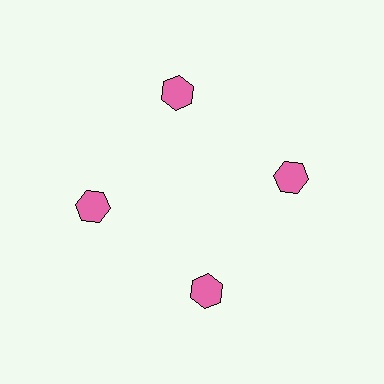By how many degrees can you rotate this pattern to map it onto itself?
The pattern maps onto itself every 90 degrees of rotation.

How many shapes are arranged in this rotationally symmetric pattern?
There are 4 shapes, arranged in 4 groups of 1.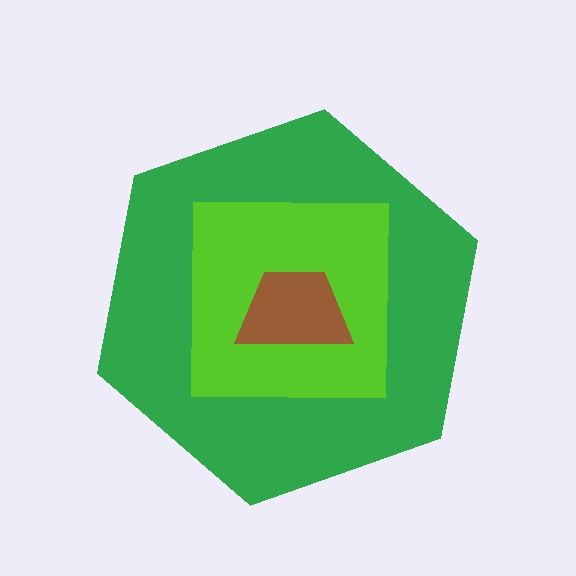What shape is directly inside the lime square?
The brown trapezoid.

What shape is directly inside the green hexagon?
The lime square.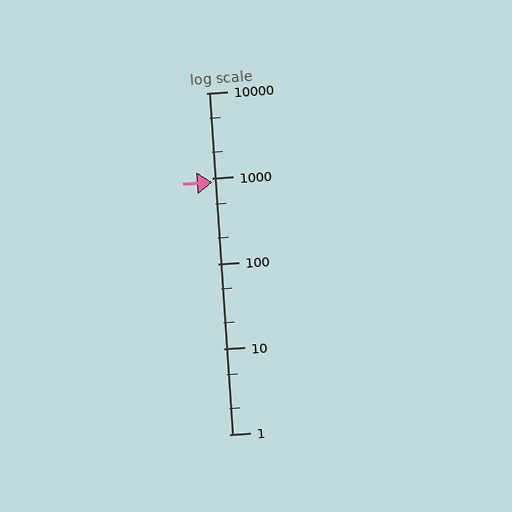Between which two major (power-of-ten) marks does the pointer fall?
The pointer is between 100 and 1000.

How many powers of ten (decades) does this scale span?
The scale spans 4 decades, from 1 to 10000.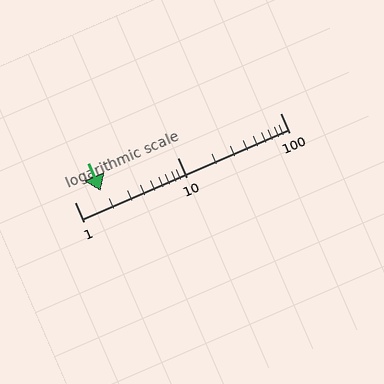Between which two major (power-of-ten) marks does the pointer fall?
The pointer is between 1 and 10.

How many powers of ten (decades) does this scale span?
The scale spans 2 decades, from 1 to 100.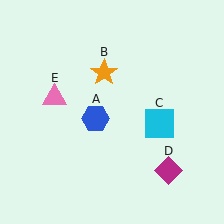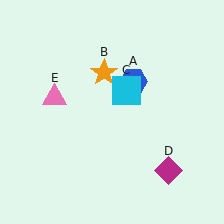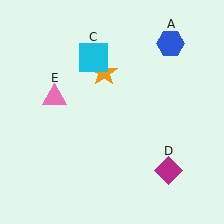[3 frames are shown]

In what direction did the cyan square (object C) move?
The cyan square (object C) moved up and to the left.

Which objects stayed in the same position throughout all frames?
Orange star (object B) and magenta diamond (object D) and pink triangle (object E) remained stationary.